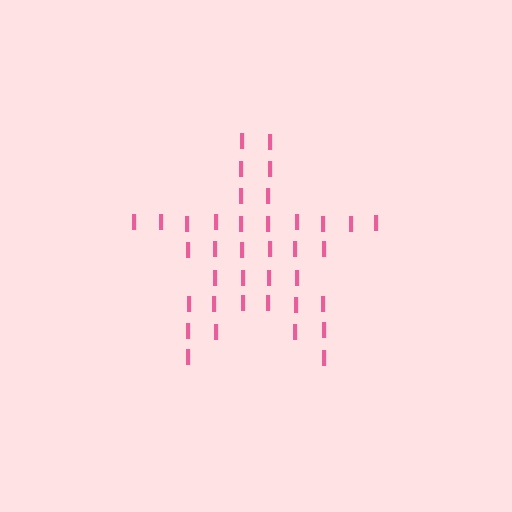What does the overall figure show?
The overall figure shows a star.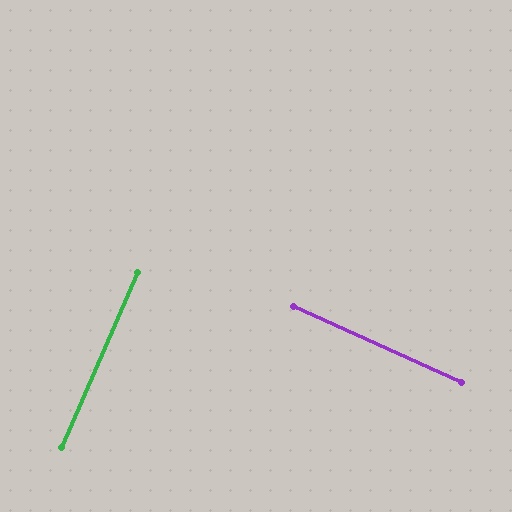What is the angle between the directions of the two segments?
Approximately 89 degrees.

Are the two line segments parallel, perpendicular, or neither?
Perpendicular — they meet at approximately 89°.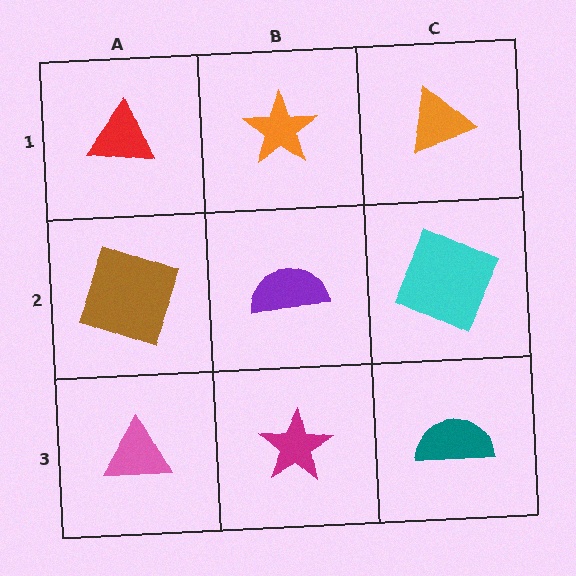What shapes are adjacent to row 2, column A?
A red triangle (row 1, column A), a pink triangle (row 3, column A), a purple semicircle (row 2, column B).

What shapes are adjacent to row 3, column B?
A purple semicircle (row 2, column B), a pink triangle (row 3, column A), a teal semicircle (row 3, column C).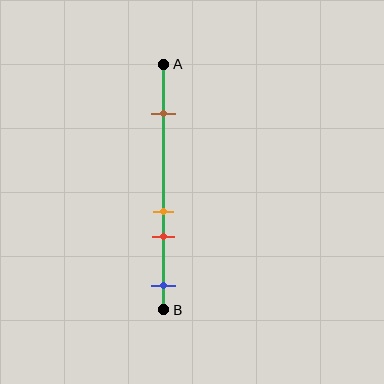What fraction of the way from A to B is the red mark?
The red mark is approximately 70% (0.7) of the way from A to B.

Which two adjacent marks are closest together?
The orange and red marks are the closest adjacent pair.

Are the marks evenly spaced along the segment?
No, the marks are not evenly spaced.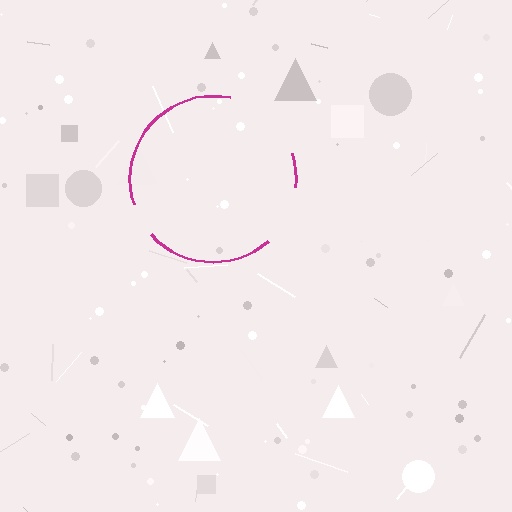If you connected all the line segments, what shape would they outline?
They would outline a circle.